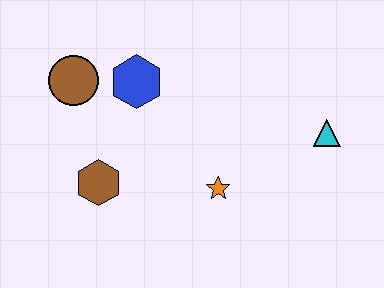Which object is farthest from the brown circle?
The cyan triangle is farthest from the brown circle.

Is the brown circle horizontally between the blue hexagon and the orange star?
No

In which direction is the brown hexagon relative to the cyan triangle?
The brown hexagon is to the left of the cyan triangle.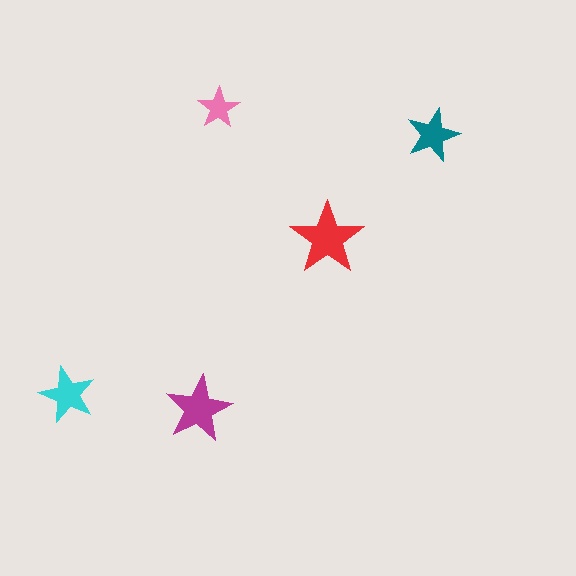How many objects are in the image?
There are 5 objects in the image.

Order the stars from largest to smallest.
the red one, the magenta one, the cyan one, the teal one, the pink one.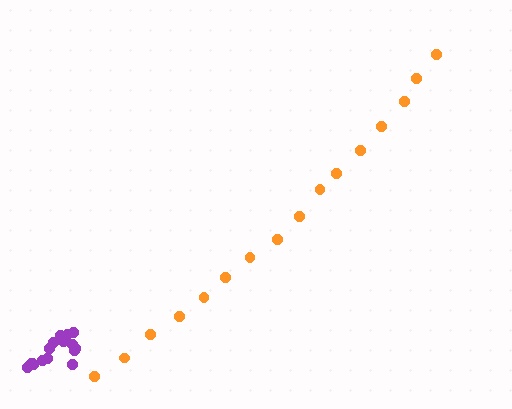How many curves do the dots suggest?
There are 2 distinct paths.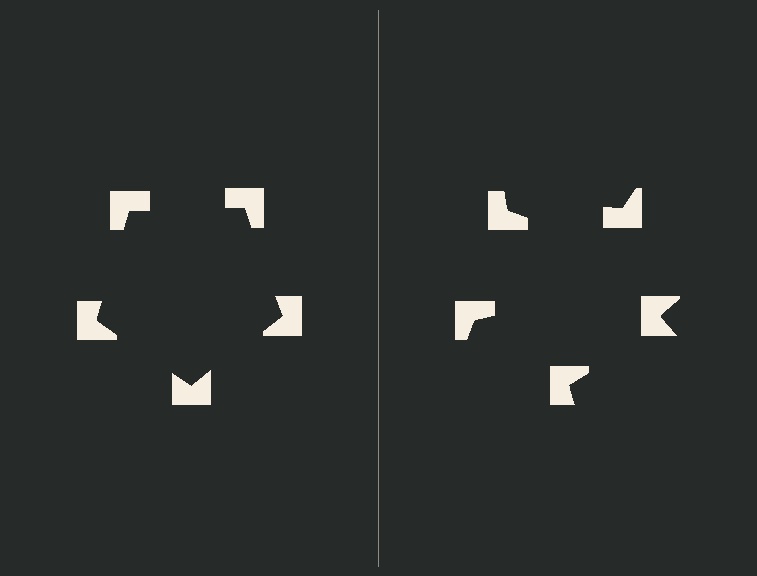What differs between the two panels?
The notched squares are positioned identically on both sides; only the wedge orientations differ. On the left they align to a pentagon; on the right they are misaligned.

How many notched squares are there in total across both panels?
10 — 5 on each side.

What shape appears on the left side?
An illusory pentagon.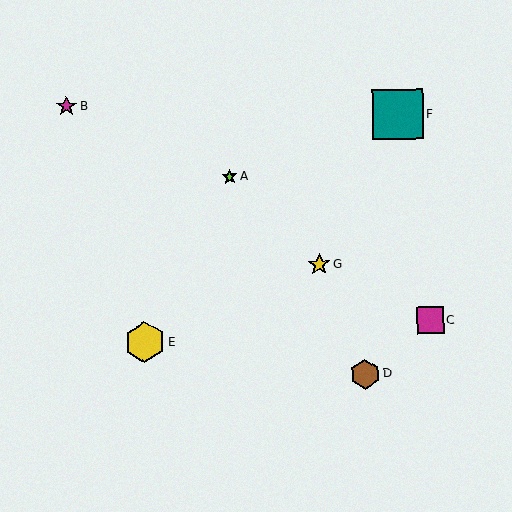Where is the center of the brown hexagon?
The center of the brown hexagon is at (365, 374).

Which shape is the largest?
The teal square (labeled F) is the largest.